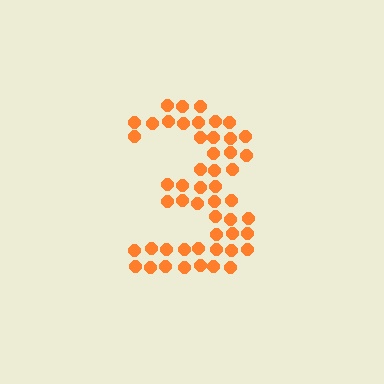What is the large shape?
The large shape is the digit 3.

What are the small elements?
The small elements are circles.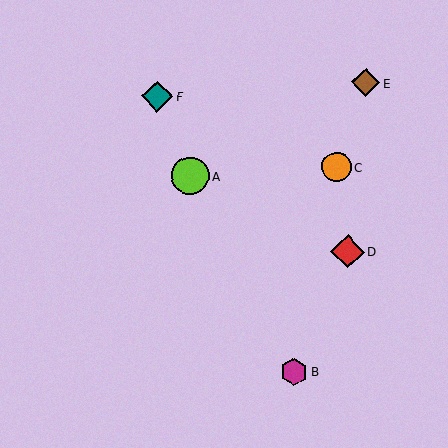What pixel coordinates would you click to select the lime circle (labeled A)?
Click at (190, 176) to select the lime circle A.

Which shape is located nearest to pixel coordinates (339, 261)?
The red diamond (labeled D) at (348, 252) is nearest to that location.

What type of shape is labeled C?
Shape C is an orange circle.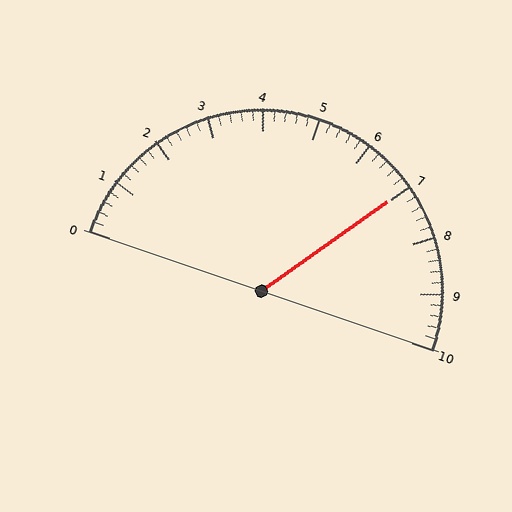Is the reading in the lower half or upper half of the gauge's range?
The reading is in the upper half of the range (0 to 10).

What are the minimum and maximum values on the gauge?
The gauge ranges from 0 to 10.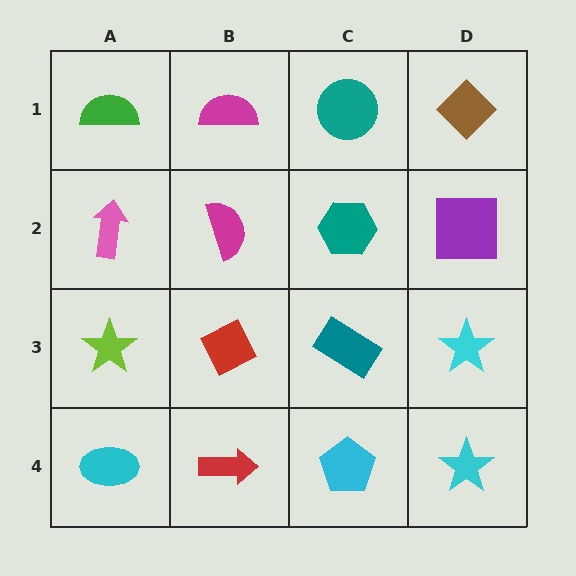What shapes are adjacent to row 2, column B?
A magenta semicircle (row 1, column B), a red diamond (row 3, column B), a pink arrow (row 2, column A), a teal hexagon (row 2, column C).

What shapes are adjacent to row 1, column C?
A teal hexagon (row 2, column C), a magenta semicircle (row 1, column B), a brown diamond (row 1, column D).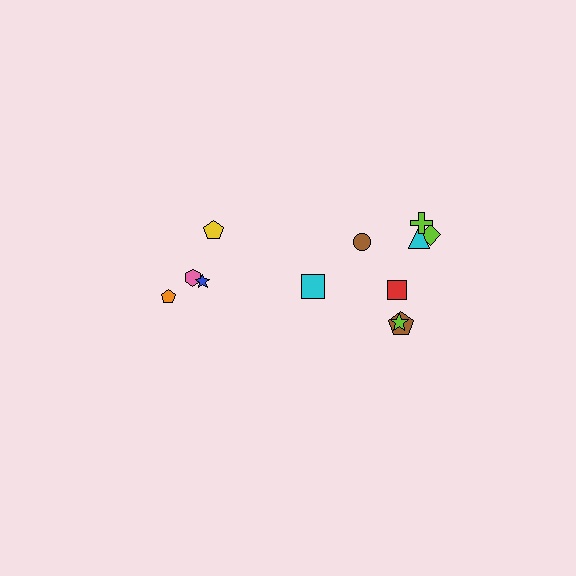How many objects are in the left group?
There are 4 objects.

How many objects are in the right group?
There are 8 objects.